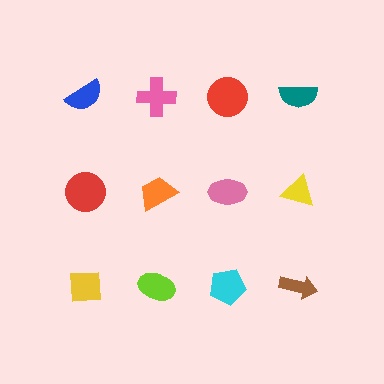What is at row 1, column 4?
A teal semicircle.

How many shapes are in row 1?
4 shapes.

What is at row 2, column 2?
An orange trapezoid.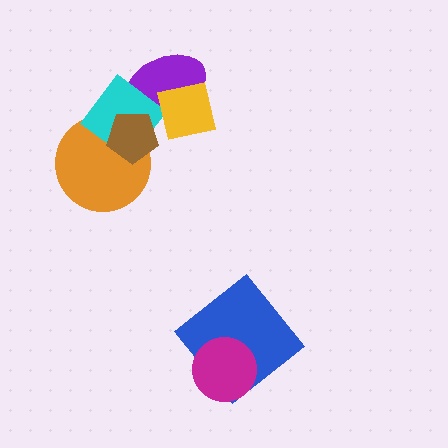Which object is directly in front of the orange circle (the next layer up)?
The cyan diamond is directly in front of the orange circle.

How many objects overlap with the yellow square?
2 objects overlap with the yellow square.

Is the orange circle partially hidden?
Yes, it is partially covered by another shape.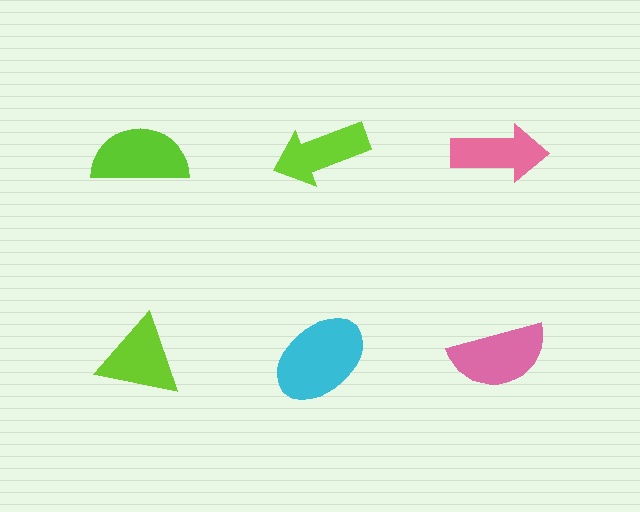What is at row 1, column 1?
A lime semicircle.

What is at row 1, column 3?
A pink arrow.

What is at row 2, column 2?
A cyan ellipse.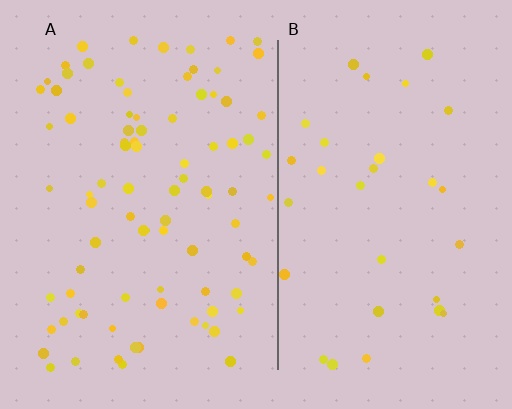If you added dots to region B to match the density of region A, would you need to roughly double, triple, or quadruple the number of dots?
Approximately triple.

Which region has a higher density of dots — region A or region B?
A (the left).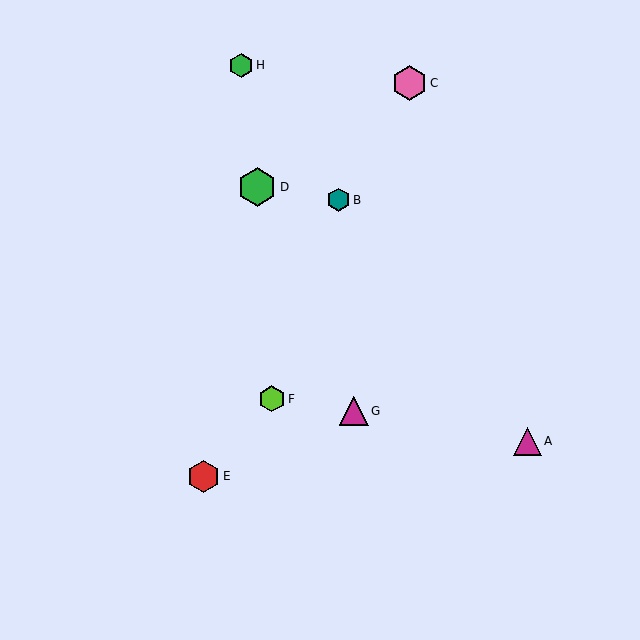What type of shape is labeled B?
Shape B is a teal hexagon.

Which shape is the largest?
The green hexagon (labeled D) is the largest.